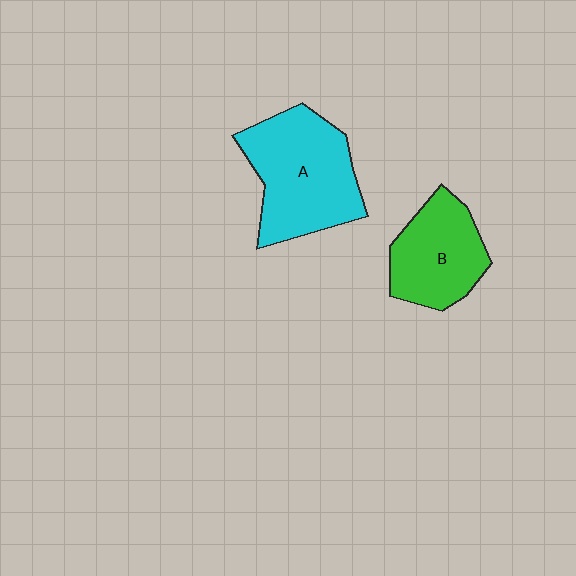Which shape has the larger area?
Shape A (cyan).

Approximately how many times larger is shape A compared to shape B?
Approximately 1.4 times.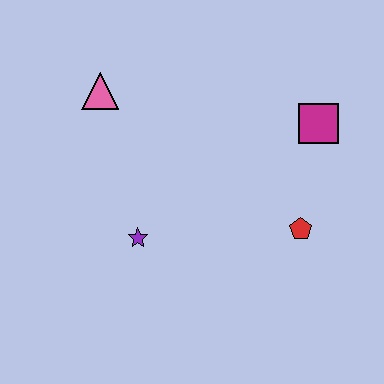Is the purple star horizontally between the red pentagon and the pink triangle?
Yes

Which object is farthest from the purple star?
The magenta square is farthest from the purple star.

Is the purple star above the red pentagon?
No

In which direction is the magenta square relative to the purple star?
The magenta square is to the right of the purple star.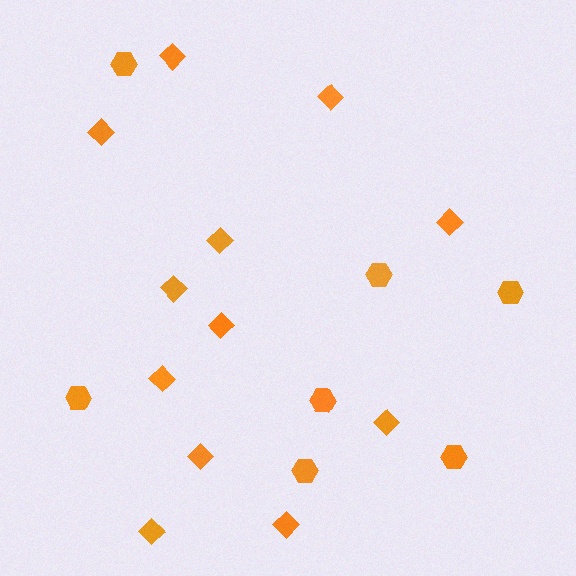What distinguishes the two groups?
There are 2 groups: one group of hexagons (7) and one group of diamonds (12).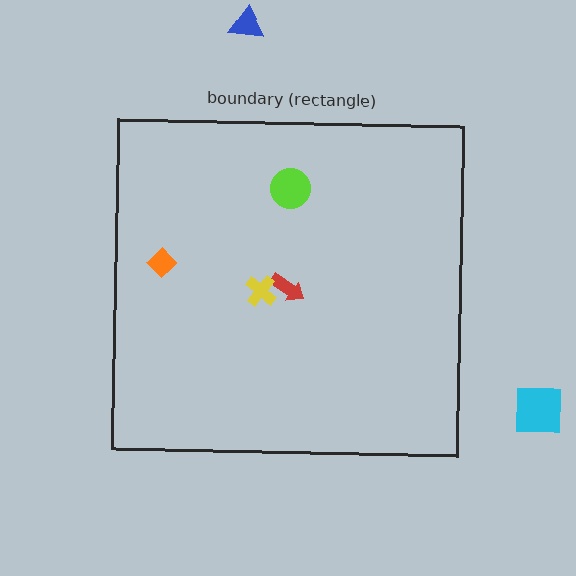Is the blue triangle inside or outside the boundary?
Outside.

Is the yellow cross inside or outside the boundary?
Inside.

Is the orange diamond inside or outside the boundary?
Inside.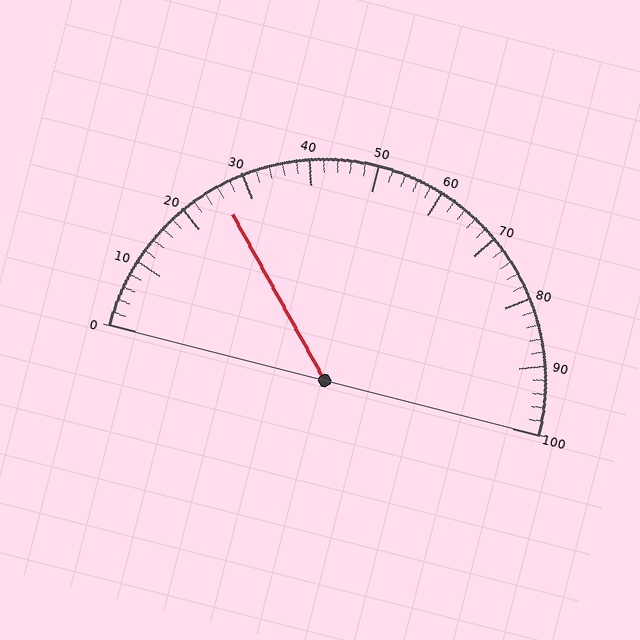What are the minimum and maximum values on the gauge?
The gauge ranges from 0 to 100.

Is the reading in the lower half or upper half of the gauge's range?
The reading is in the lower half of the range (0 to 100).